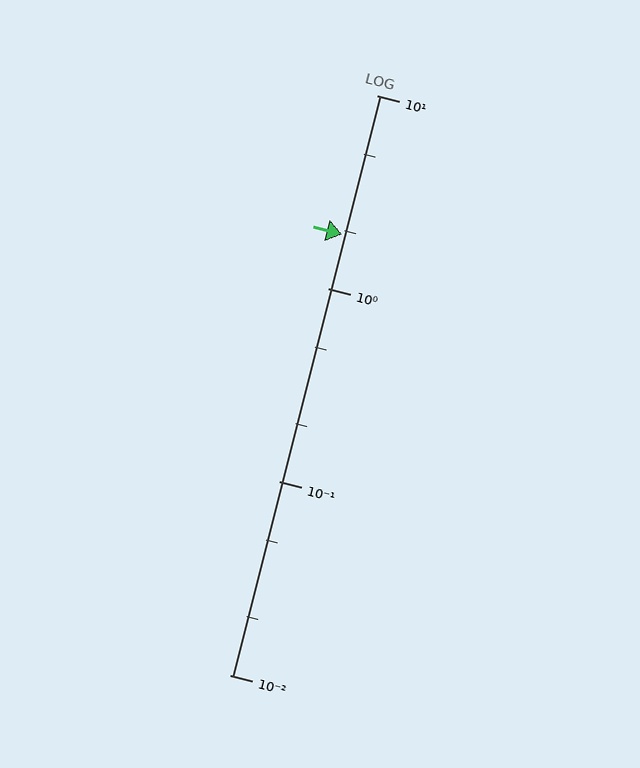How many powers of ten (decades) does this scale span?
The scale spans 3 decades, from 0.01 to 10.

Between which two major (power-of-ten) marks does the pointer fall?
The pointer is between 1 and 10.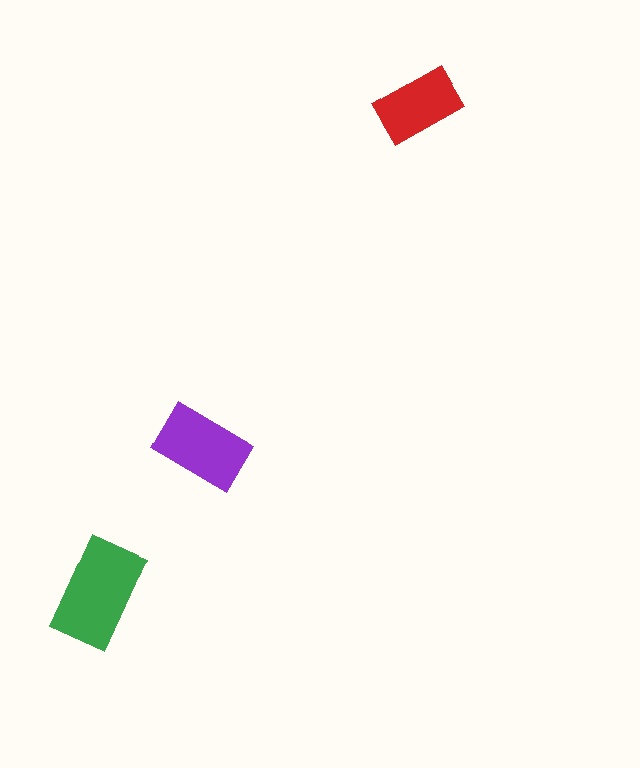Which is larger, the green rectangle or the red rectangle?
The green one.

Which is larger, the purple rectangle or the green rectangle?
The green one.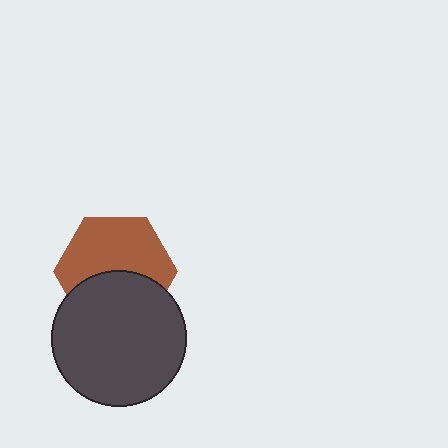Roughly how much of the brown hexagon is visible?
About half of it is visible (roughly 58%).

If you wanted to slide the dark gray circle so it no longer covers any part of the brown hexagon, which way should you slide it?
Slide it down — that is the most direct way to separate the two shapes.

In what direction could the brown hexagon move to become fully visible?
The brown hexagon could move up. That would shift it out from behind the dark gray circle entirely.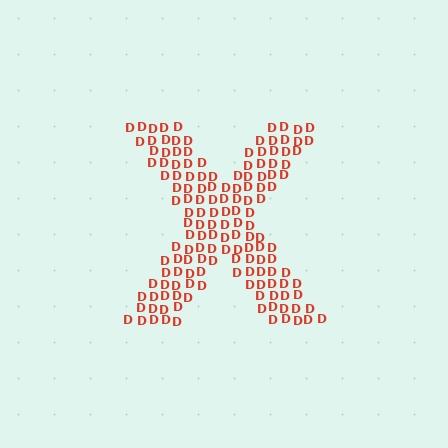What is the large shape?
The large shape is the letter X.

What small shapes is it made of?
It is made of small letter D's.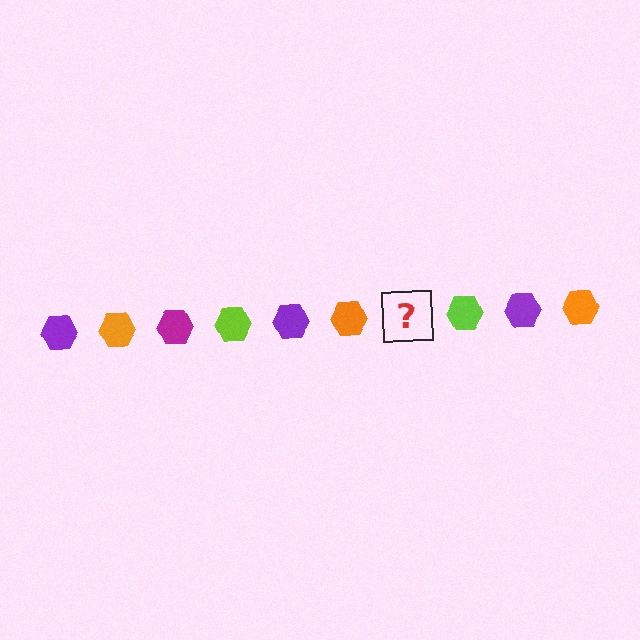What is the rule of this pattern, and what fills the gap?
The rule is that the pattern cycles through purple, orange, magenta, lime hexagons. The gap should be filled with a magenta hexagon.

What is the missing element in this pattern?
The missing element is a magenta hexagon.